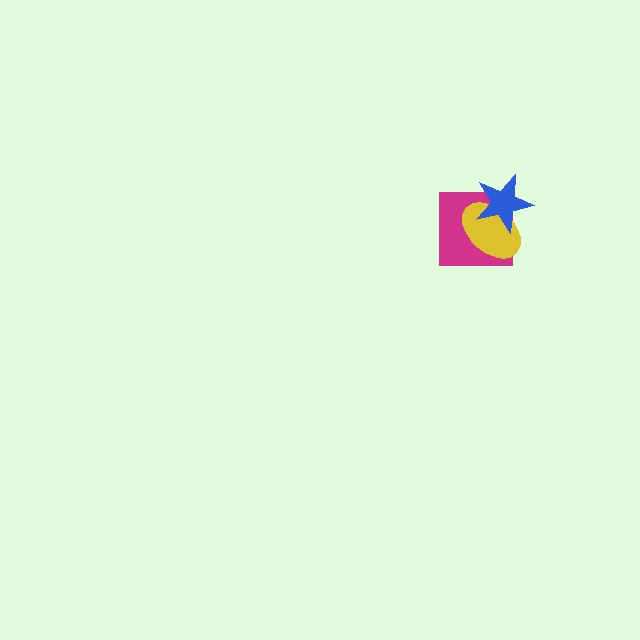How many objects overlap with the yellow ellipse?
2 objects overlap with the yellow ellipse.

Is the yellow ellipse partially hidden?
Yes, it is partially covered by another shape.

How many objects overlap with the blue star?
2 objects overlap with the blue star.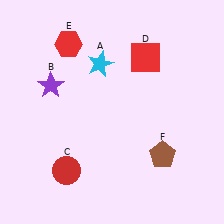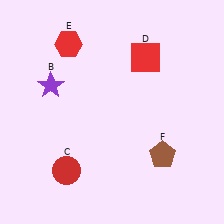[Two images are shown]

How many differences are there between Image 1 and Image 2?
There is 1 difference between the two images.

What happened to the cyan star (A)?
The cyan star (A) was removed in Image 2. It was in the top-left area of Image 1.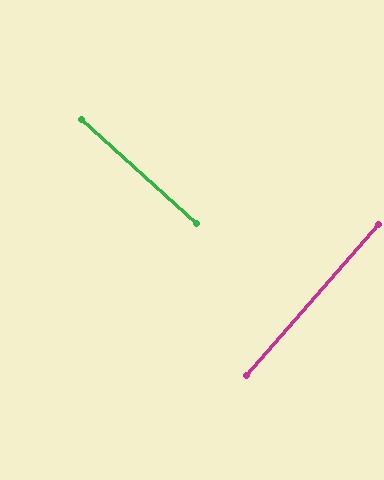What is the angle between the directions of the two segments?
Approximately 89 degrees.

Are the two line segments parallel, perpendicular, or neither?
Perpendicular — they meet at approximately 89°.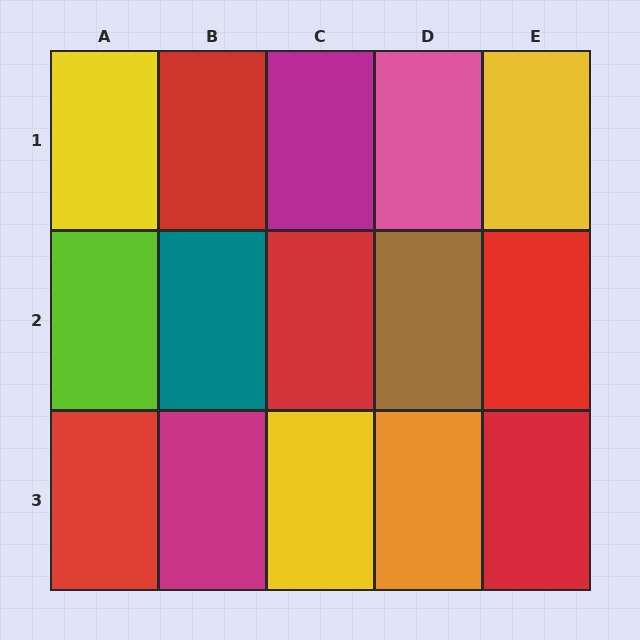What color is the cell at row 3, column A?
Red.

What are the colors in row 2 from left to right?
Lime, teal, red, brown, red.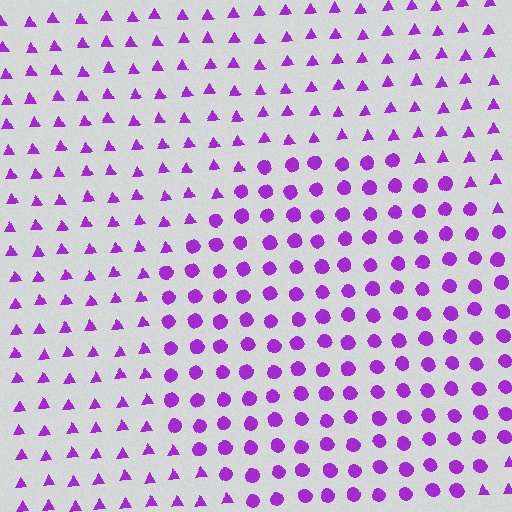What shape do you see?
I see a circle.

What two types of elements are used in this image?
The image uses circles inside the circle region and triangles outside it.